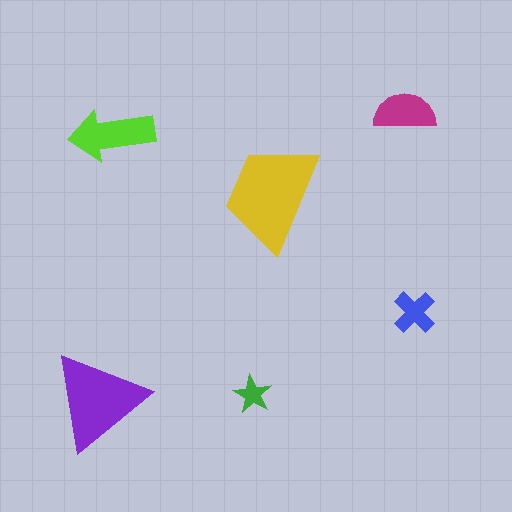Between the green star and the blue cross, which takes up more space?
The blue cross.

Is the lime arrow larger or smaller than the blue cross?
Larger.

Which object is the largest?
The yellow trapezoid.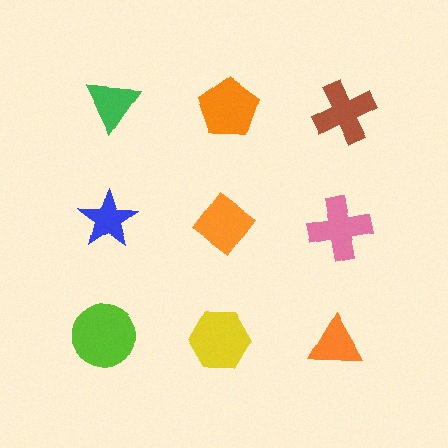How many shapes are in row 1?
3 shapes.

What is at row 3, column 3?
An orange triangle.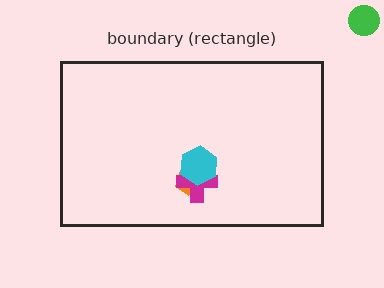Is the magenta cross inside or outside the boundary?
Inside.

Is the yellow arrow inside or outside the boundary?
Inside.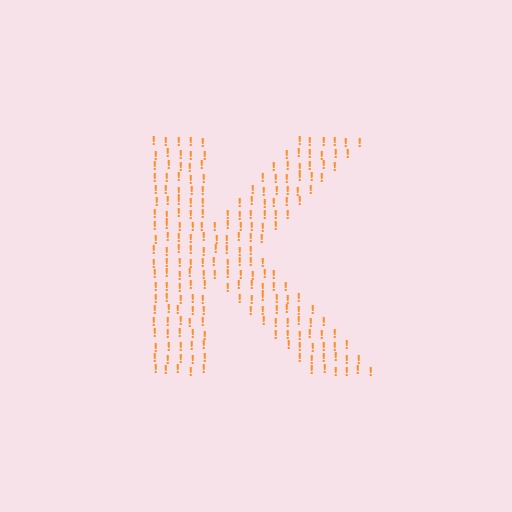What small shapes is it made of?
It is made of small exclamation marks.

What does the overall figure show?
The overall figure shows the letter K.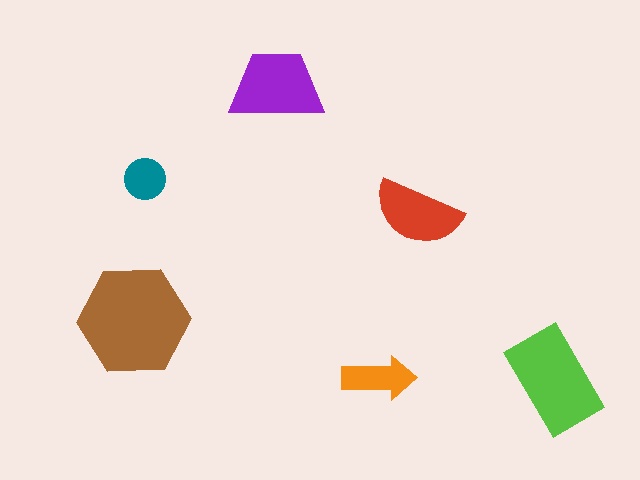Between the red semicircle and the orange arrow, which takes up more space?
The red semicircle.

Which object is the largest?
The brown hexagon.